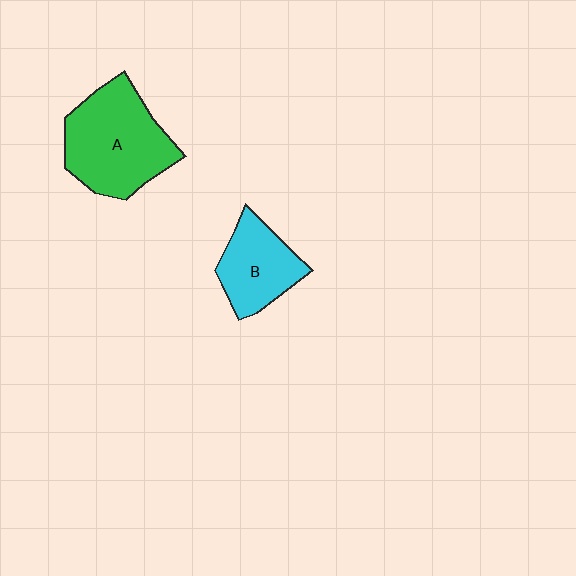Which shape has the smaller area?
Shape B (cyan).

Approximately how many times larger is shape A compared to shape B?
Approximately 1.6 times.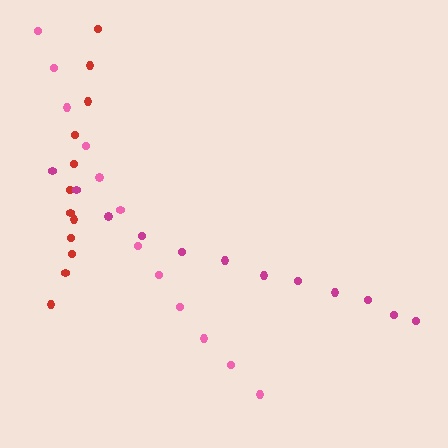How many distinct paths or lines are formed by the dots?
There are 3 distinct paths.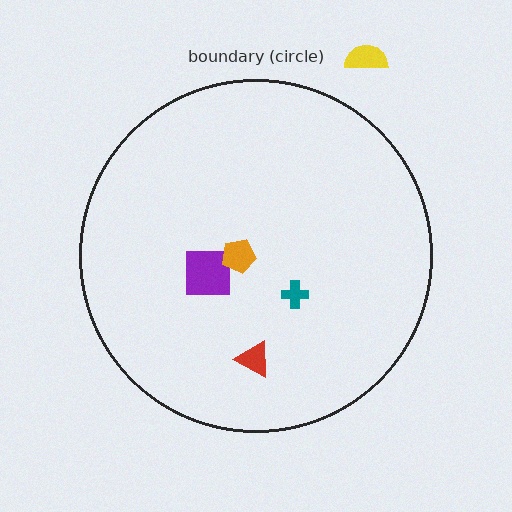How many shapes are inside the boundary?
4 inside, 1 outside.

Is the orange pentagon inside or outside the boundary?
Inside.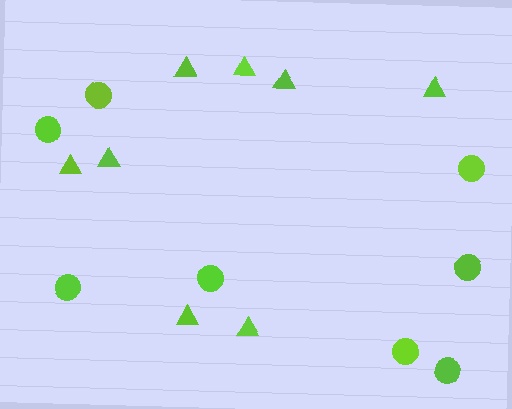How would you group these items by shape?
There are 2 groups: one group of circles (8) and one group of triangles (8).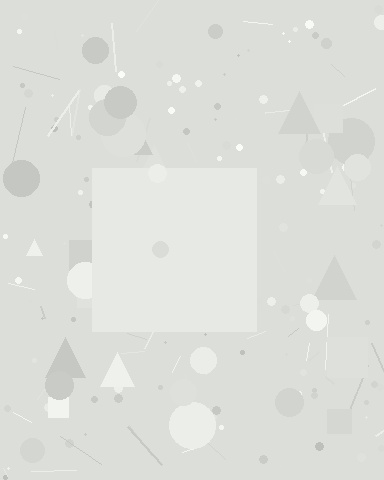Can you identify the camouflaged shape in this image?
The camouflaged shape is a square.